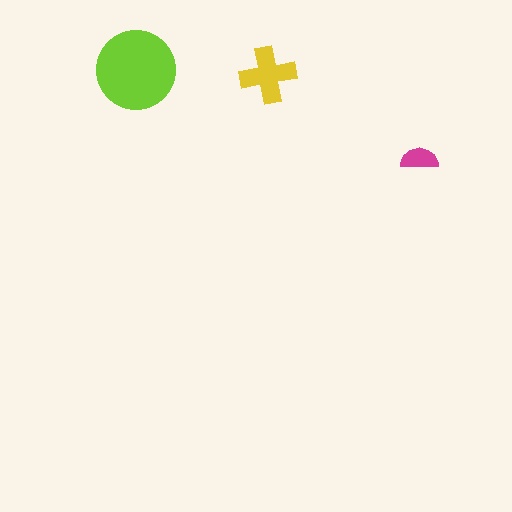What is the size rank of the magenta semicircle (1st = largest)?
3rd.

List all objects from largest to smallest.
The lime circle, the yellow cross, the magenta semicircle.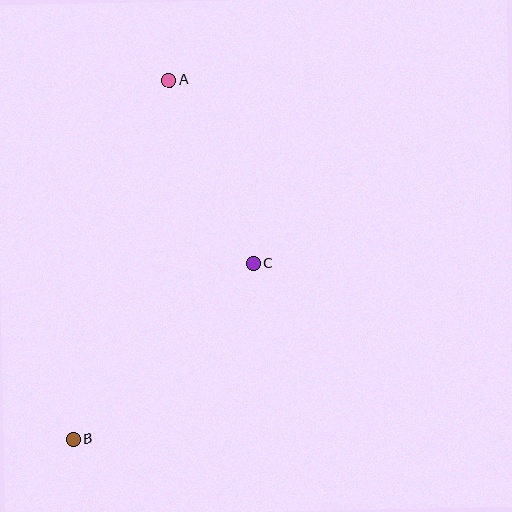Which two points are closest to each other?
Points A and C are closest to each other.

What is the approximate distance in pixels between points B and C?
The distance between B and C is approximately 252 pixels.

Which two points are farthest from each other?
Points A and B are farthest from each other.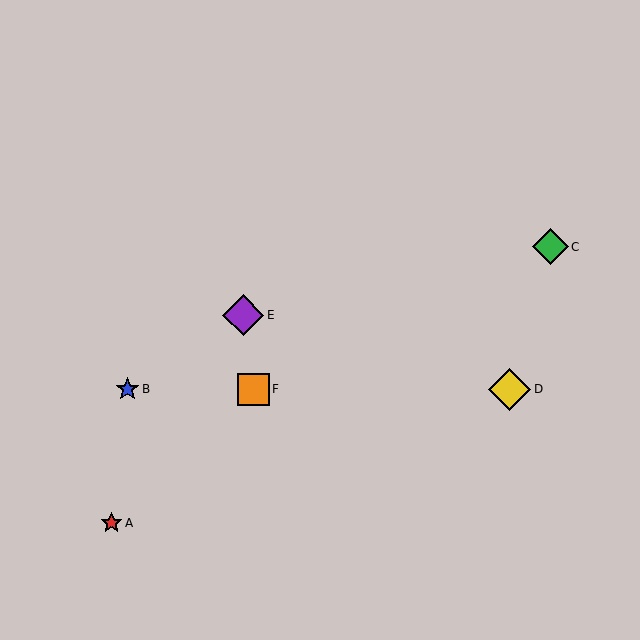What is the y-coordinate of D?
Object D is at y≈389.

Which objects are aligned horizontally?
Objects B, D, F are aligned horizontally.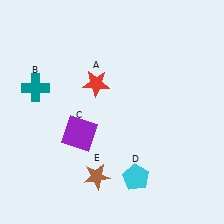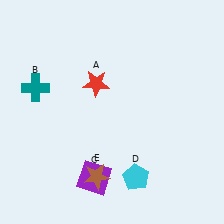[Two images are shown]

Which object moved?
The purple square (C) moved down.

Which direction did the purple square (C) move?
The purple square (C) moved down.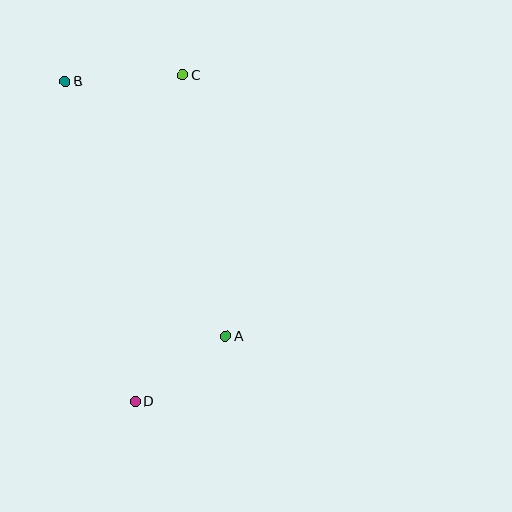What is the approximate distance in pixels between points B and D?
The distance between B and D is approximately 327 pixels.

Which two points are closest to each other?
Points A and D are closest to each other.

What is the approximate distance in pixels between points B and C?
The distance between B and C is approximately 118 pixels.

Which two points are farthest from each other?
Points C and D are farthest from each other.